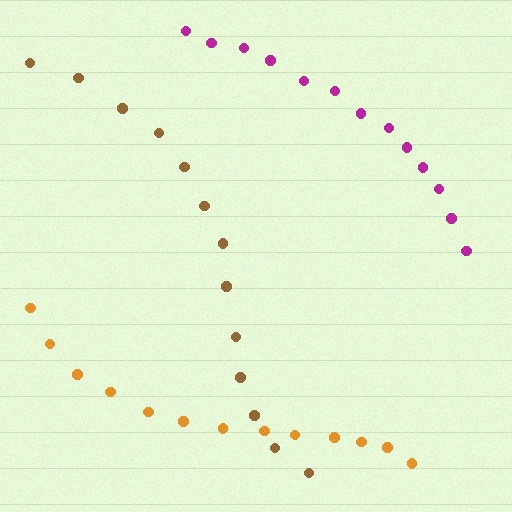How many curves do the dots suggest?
There are 3 distinct paths.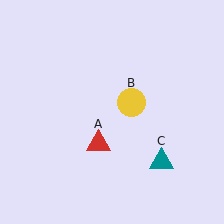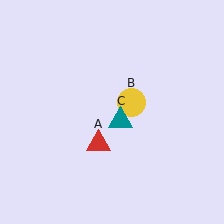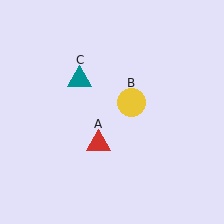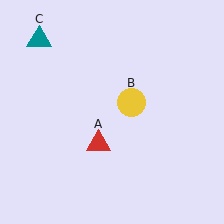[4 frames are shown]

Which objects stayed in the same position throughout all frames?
Red triangle (object A) and yellow circle (object B) remained stationary.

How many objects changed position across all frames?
1 object changed position: teal triangle (object C).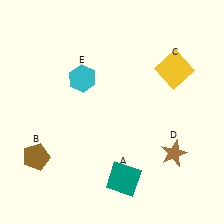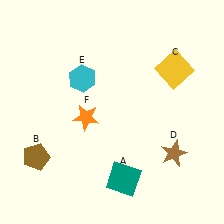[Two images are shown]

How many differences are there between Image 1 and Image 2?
There is 1 difference between the two images.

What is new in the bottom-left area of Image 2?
An orange star (F) was added in the bottom-left area of Image 2.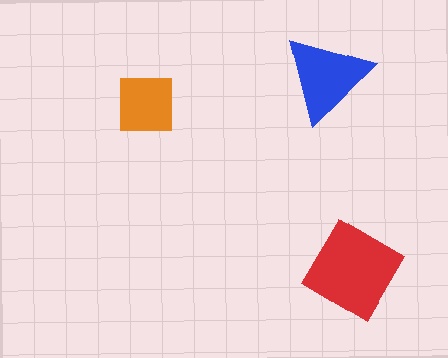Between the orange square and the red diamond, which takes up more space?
The red diamond.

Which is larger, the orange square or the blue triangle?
The blue triangle.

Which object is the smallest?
The orange square.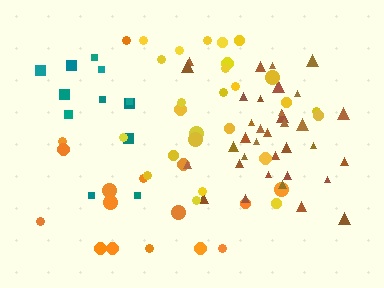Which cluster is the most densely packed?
Brown.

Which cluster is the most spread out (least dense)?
Orange.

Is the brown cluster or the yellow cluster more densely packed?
Brown.